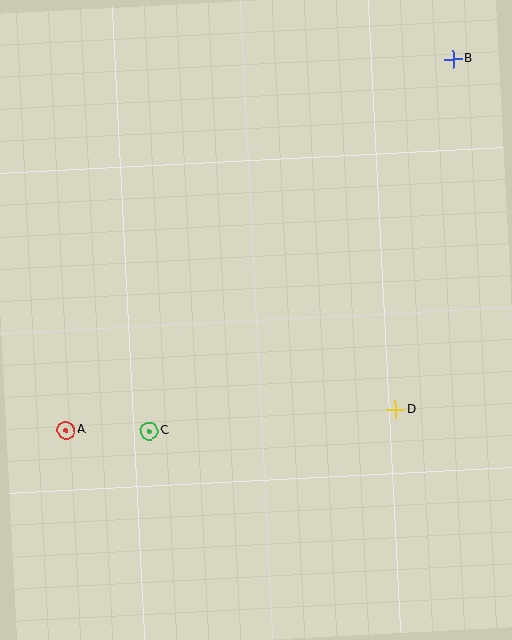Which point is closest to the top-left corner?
Point A is closest to the top-left corner.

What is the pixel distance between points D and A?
The distance between D and A is 330 pixels.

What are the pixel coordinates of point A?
Point A is at (66, 430).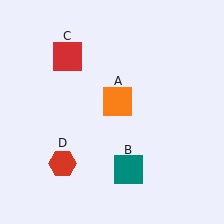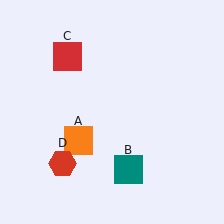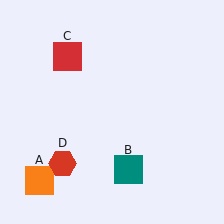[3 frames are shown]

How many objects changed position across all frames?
1 object changed position: orange square (object A).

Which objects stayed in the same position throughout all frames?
Teal square (object B) and red square (object C) and red hexagon (object D) remained stationary.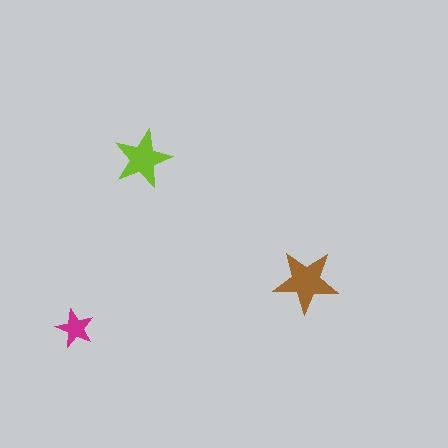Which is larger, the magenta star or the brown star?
The brown one.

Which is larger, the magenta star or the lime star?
The lime one.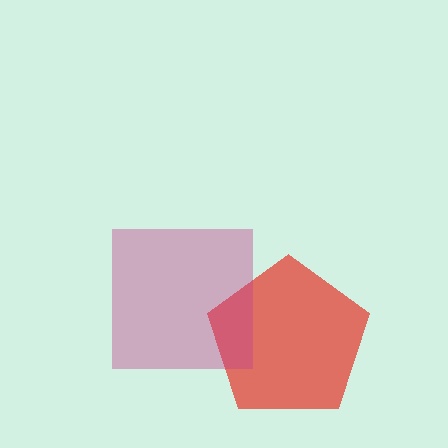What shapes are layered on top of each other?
The layered shapes are: a red pentagon, a magenta square.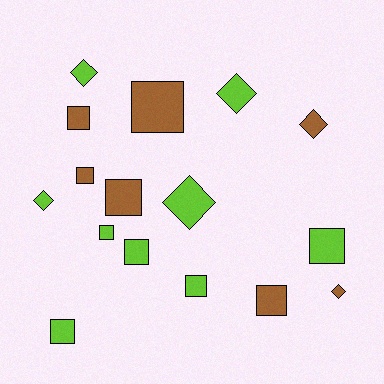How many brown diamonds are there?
There are 2 brown diamonds.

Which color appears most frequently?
Lime, with 9 objects.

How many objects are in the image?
There are 16 objects.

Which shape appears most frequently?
Square, with 10 objects.